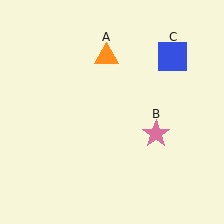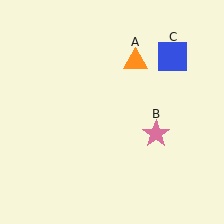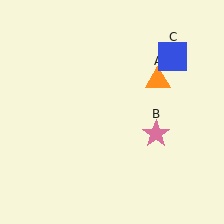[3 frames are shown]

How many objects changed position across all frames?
1 object changed position: orange triangle (object A).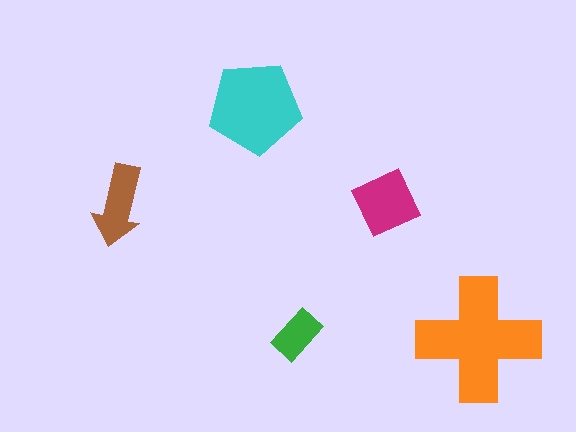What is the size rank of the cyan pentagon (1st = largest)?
2nd.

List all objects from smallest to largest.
The green rectangle, the brown arrow, the magenta square, the cyan pentagon, the orange cross.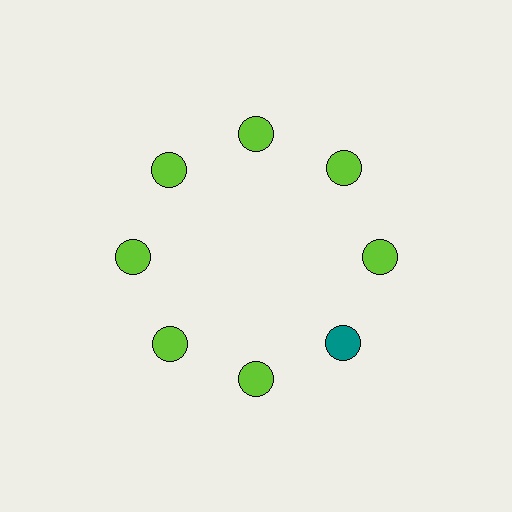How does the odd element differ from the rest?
It has a different color: teal instead of lime.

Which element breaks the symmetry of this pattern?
The teal circle at roughly the 4 o'clock position breaks the symmetry. All other shapes are lime circles.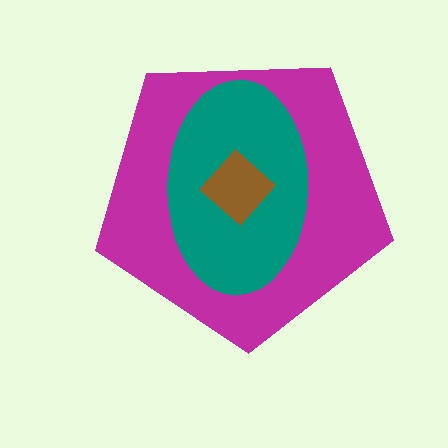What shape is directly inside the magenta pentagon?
The teal ellipse.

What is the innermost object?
The brown diamond.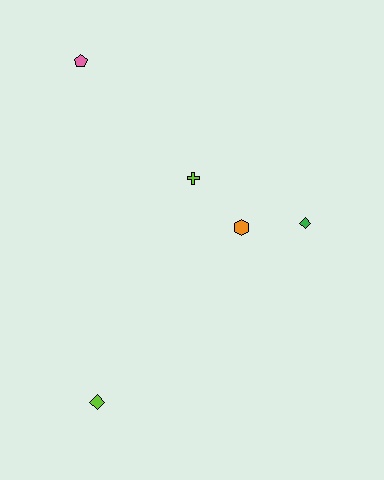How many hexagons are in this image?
There is 1 hexagon.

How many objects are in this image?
There are 5 objects.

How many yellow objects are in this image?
There are no yellow objects.